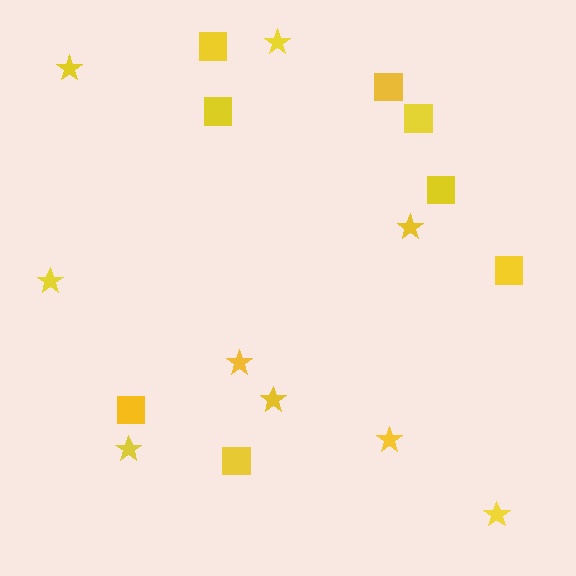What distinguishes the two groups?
There are 2 groups: one group of stars (9) and one group of squares (8).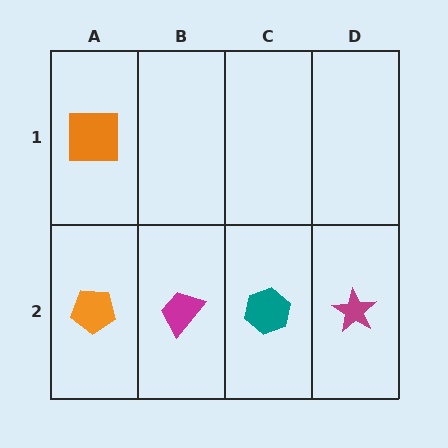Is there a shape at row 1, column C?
No, that cell is empty.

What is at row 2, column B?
A magenta trapezoid.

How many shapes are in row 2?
4 shapes.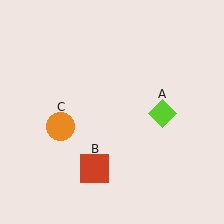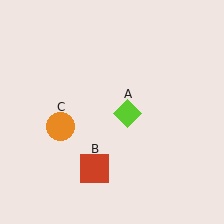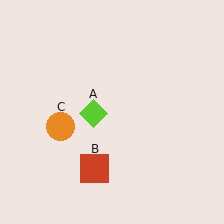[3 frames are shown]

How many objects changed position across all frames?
1 object changed position: lime diamond (object A).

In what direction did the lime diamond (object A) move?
The lime diamond (object A) moved left.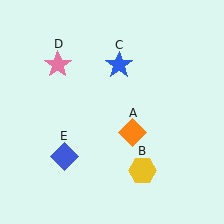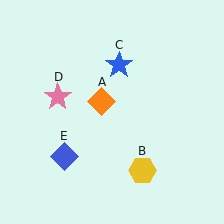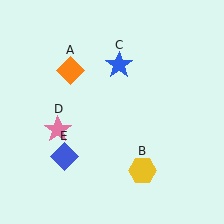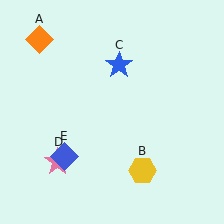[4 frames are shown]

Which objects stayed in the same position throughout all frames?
Yellow hexagon (object B) and blue star (object C) and blue diamond (object E) remained stationary.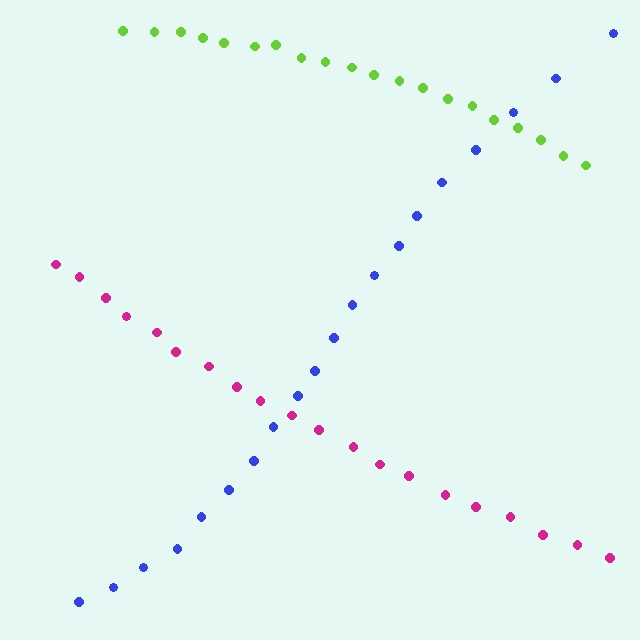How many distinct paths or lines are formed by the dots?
There are 3 distinct paths.